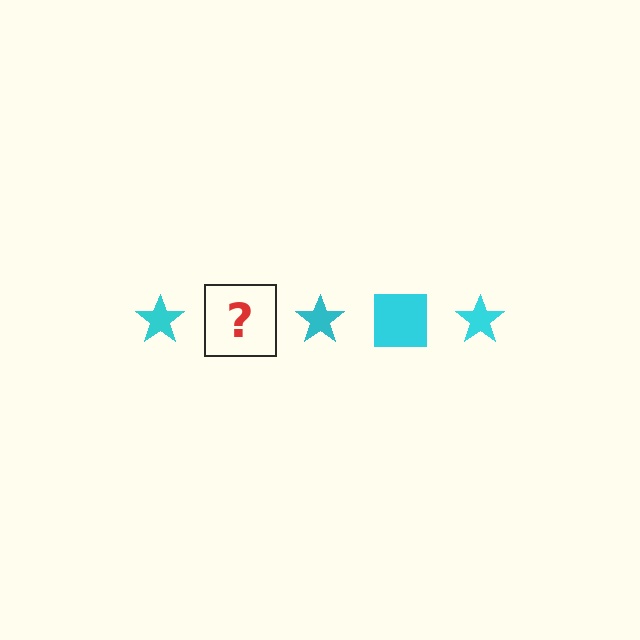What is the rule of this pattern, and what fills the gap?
The rule is that the pattern cycles through star, square shapes in cyan. The gap should be filled with a cyan square.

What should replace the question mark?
The question mark should be replaced with a cyan square.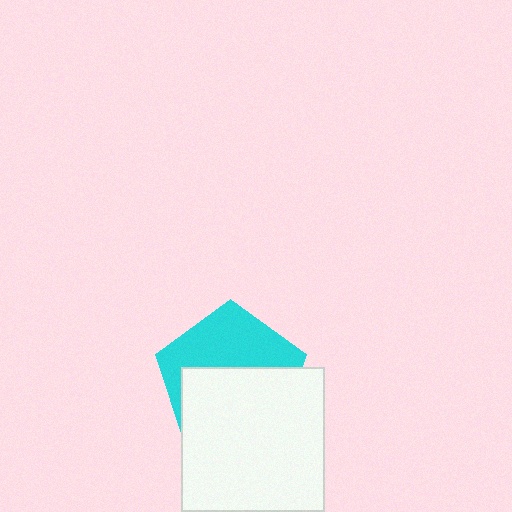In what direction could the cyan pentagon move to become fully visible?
The cyan pentagon could move up. That would shift it out from behind the white square entirely.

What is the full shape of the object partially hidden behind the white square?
The partially hidden object is a cyan pentagon.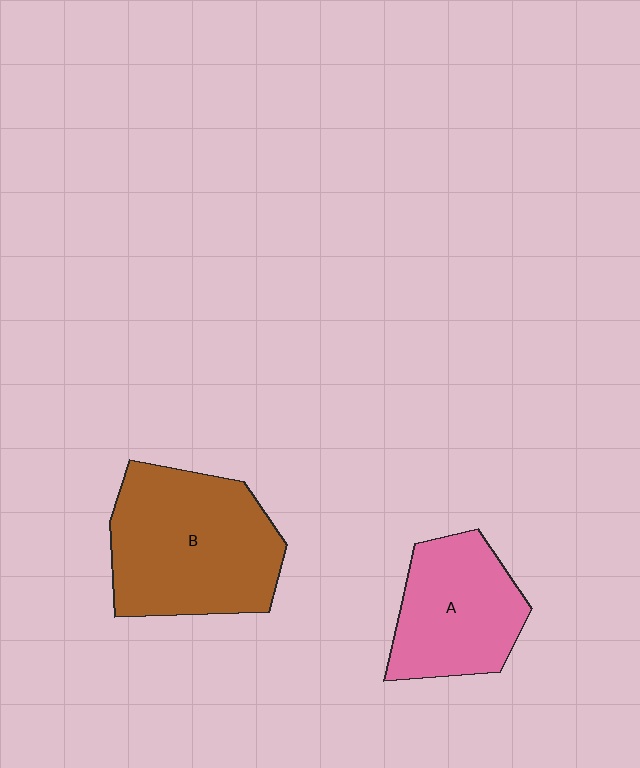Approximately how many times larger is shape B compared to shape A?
Approximately 1.4 times.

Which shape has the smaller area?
Shape A (pink).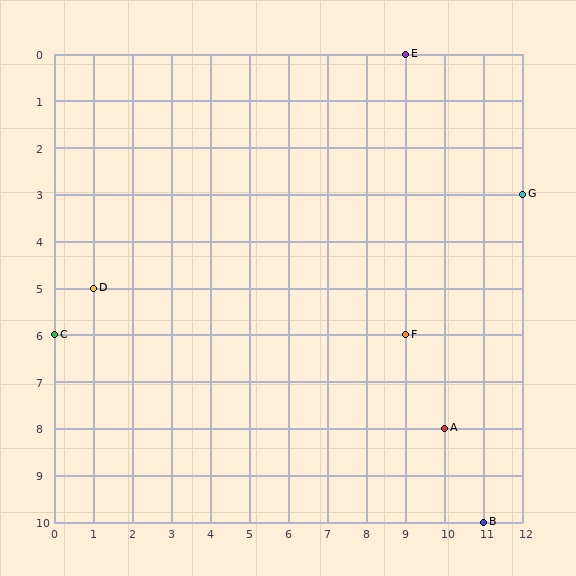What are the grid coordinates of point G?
Point G is at grid coordinates (12, 3).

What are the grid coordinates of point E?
Point E is at grid coordinates (9, 0).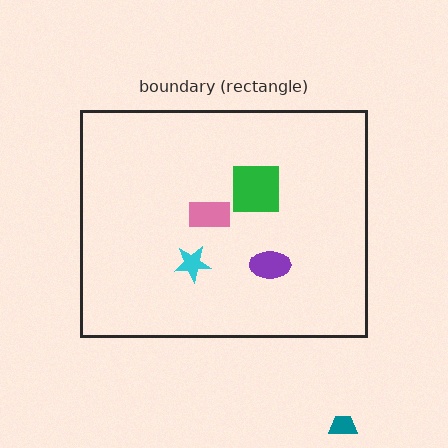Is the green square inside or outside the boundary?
Inside.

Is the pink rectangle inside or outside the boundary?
Inside.